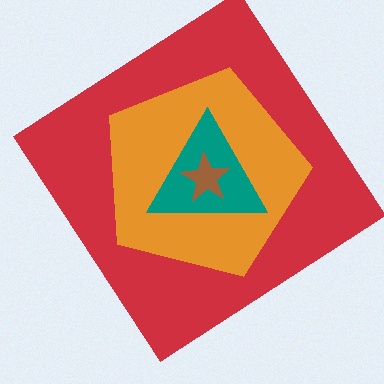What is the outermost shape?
The red diamond.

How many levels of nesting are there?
4.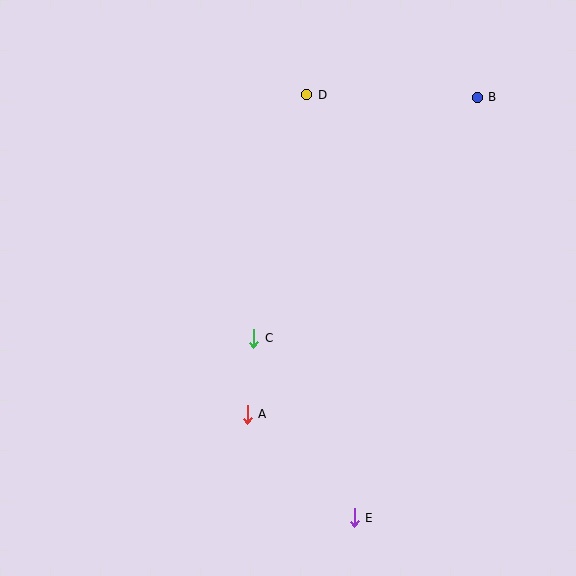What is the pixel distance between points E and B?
The distance between E and B is 438 pixels.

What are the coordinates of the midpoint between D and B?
The midpoint between D and B is at (392, 96).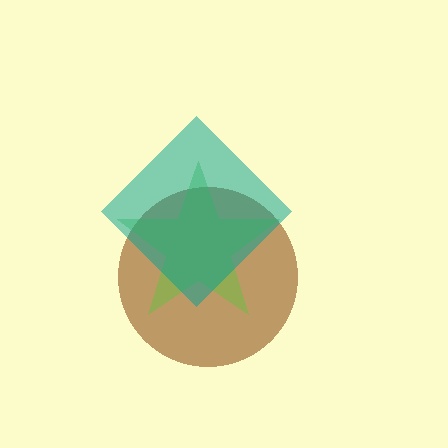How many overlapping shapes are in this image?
There are 3 overlapping shapes in the image.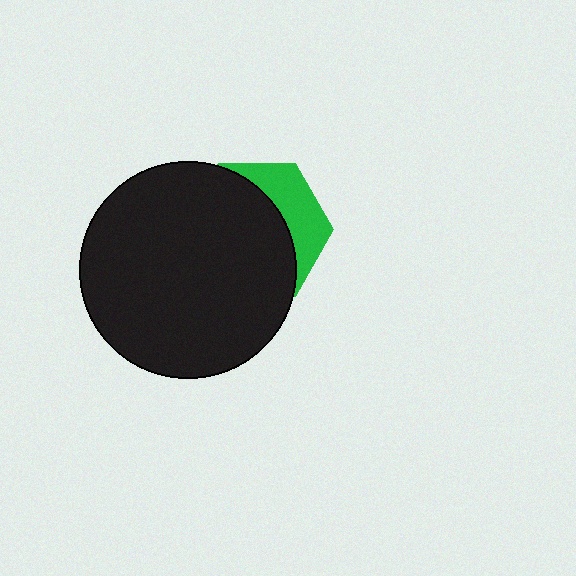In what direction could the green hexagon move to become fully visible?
The green hexagon could move right. That would shift it out from behind the black circle entirely.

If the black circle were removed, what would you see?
You would see the complete green hexagon.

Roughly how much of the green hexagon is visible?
A small part of it is visible (roughly 31%).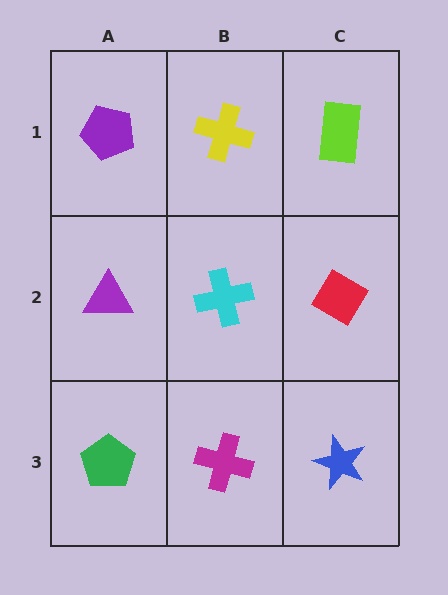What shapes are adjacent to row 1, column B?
A cyan cross (row 2, column B), a purple pentagon (row 1, column A), a lime rectangle (row 1, column C).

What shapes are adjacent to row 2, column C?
A lime rectangle (row 1, column C), a blue star (row 3, column C), a cyan cross (row 2, column B).